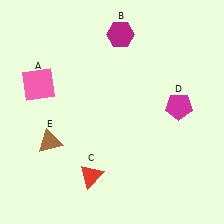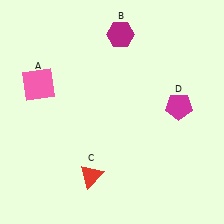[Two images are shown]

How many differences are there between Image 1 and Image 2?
There is 1 difference between the two images.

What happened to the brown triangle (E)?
The brown triangle (E) was removed in Image 2. It was in the bottom-left area of Image 1.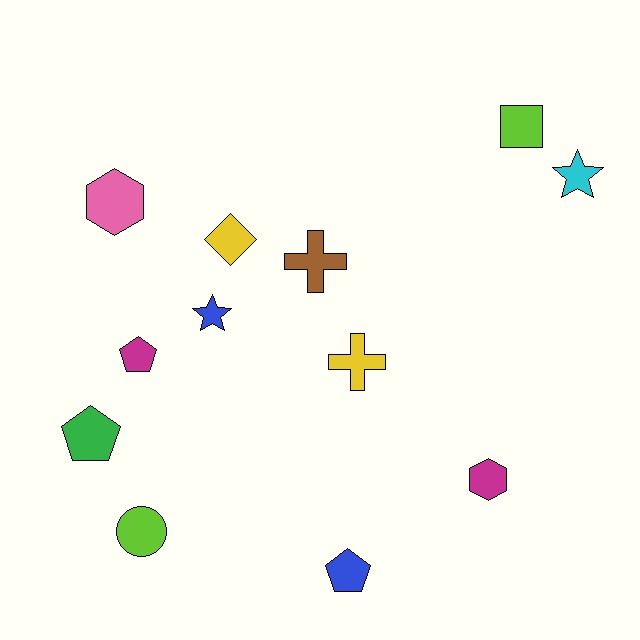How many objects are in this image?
There are 12 objects.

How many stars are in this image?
There are 2 stars.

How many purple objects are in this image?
There are no purple objects.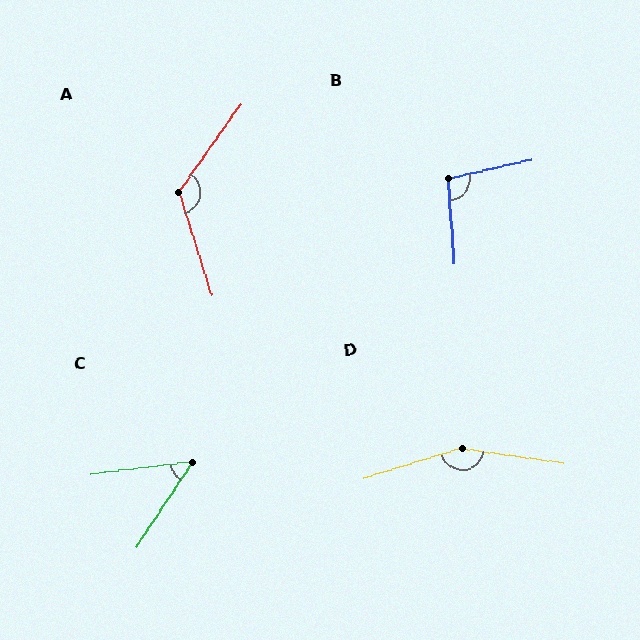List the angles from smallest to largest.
C (49°), B (99°), A (127°), D (155°).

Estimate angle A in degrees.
Approximately 127 degrees.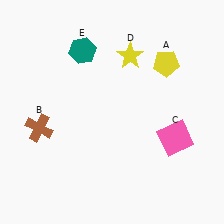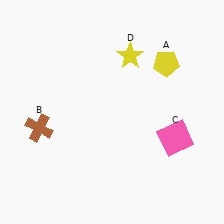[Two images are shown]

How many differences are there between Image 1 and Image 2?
There is 1 difference between the two images.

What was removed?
The teal hexagon (E) was removed in Image 2.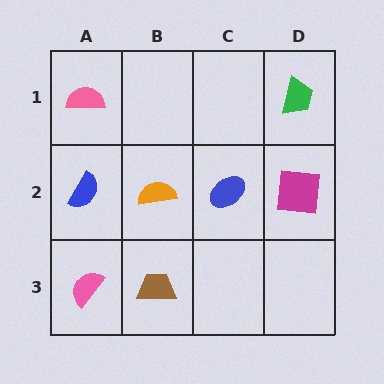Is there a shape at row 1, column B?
No, that cell is empty.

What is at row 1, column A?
A pink semicircle.